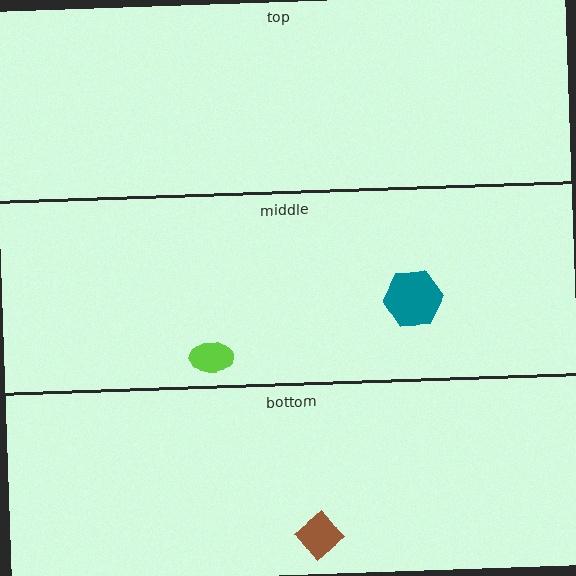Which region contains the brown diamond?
The bottom region.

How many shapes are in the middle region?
2.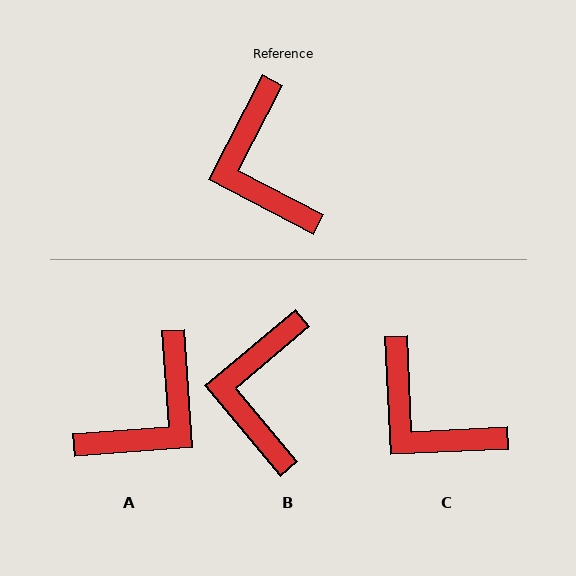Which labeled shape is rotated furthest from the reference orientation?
A, about 122 degrees away.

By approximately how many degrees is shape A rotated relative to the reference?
Approximately 122 degrees counter-clockwise.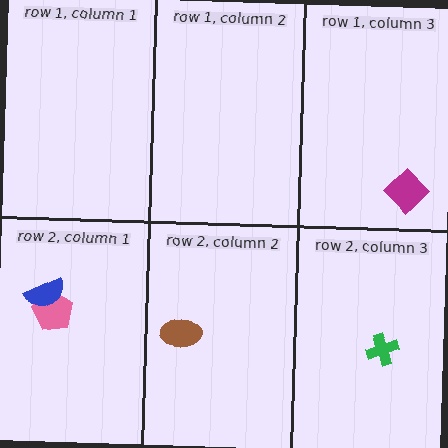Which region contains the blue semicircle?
The row 2, column 1 region.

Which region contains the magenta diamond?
The row 1, column 3 region.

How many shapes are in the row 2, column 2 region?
1.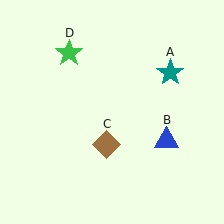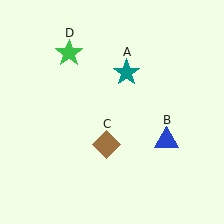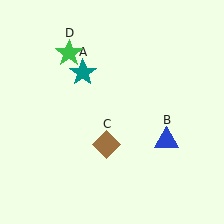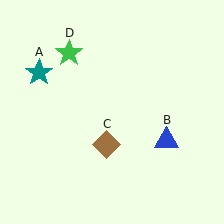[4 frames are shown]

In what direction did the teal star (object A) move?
The teal star (object A) moved left.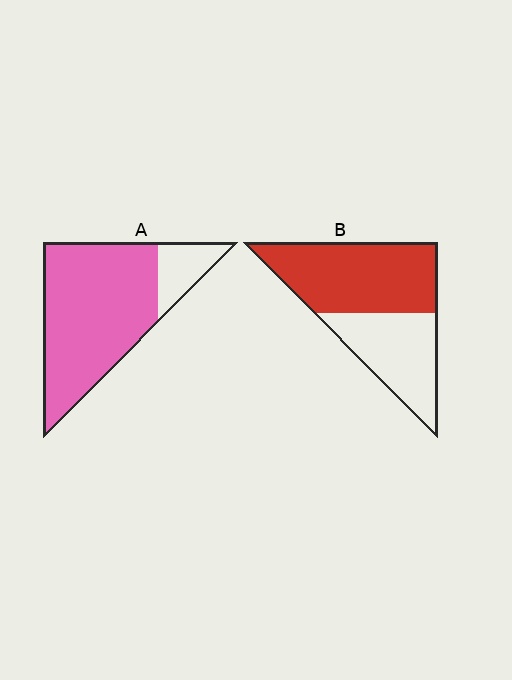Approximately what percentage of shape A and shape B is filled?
A is approximately 85% and B is approximately 60%.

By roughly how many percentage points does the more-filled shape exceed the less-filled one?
By roughly 25 percentage points (A over B).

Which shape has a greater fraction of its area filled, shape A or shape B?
Shape A.